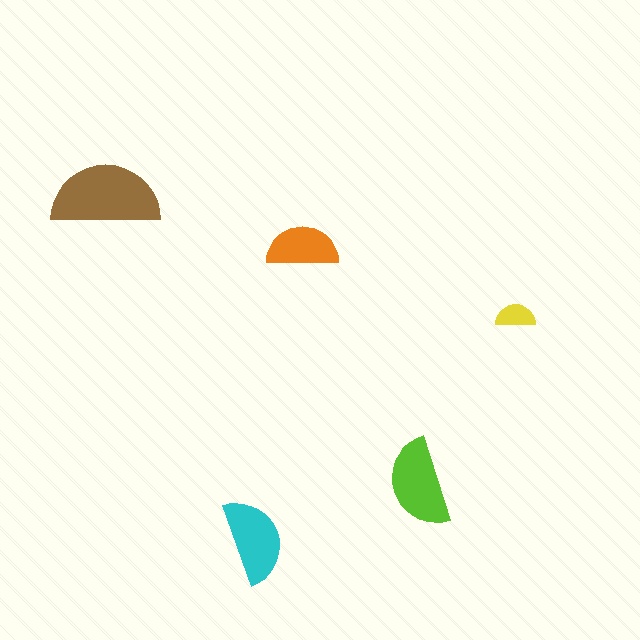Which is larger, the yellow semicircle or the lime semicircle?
The lime one.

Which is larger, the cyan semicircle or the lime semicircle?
The lime one.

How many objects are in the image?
There are 5 objects in the image.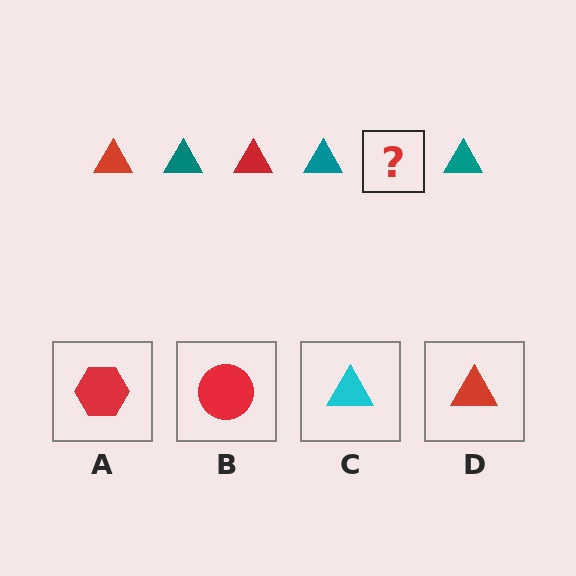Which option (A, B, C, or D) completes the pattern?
D.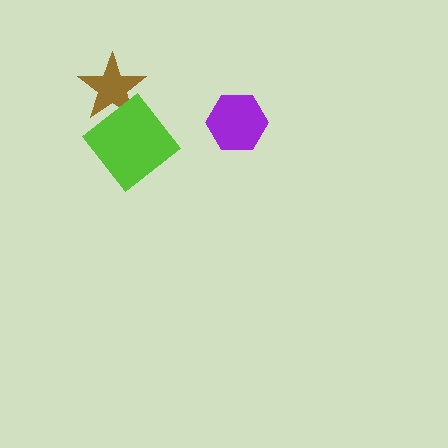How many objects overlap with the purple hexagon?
0 objects overlap with the purple hexagon.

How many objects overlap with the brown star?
1 object overlaps with the brown star.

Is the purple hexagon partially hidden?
No, no other shape covers it.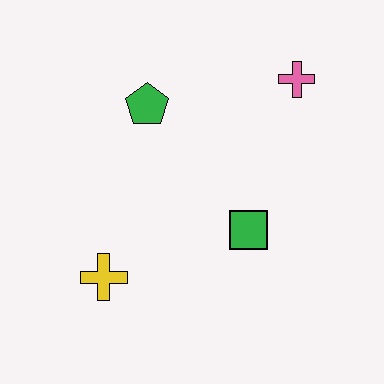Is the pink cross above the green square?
Yes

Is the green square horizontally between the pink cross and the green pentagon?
Yes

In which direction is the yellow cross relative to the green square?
The yellow cross is to the left of the green square.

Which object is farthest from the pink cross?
The yellow cross is farthest from the pink cross.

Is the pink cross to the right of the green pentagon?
Yes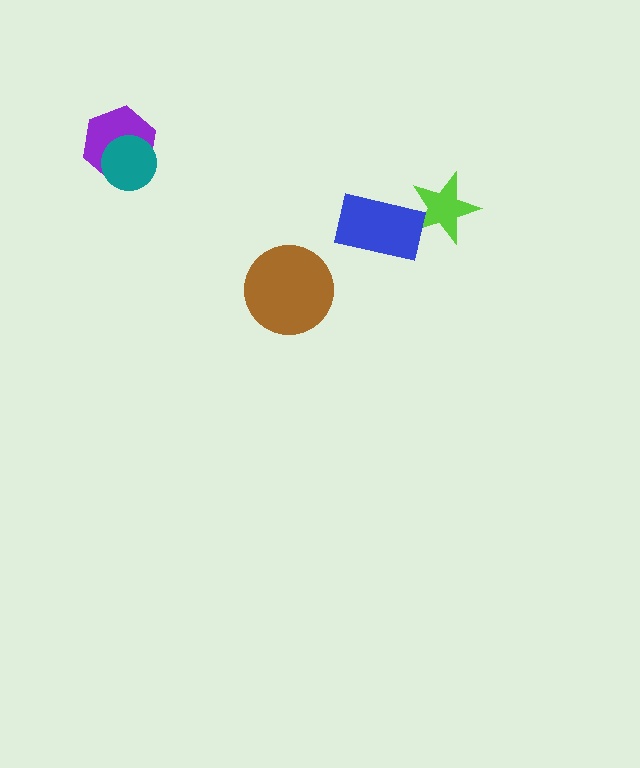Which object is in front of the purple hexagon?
The teal circle is in front of the purple hexagon.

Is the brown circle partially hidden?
No, no other shape covers it.